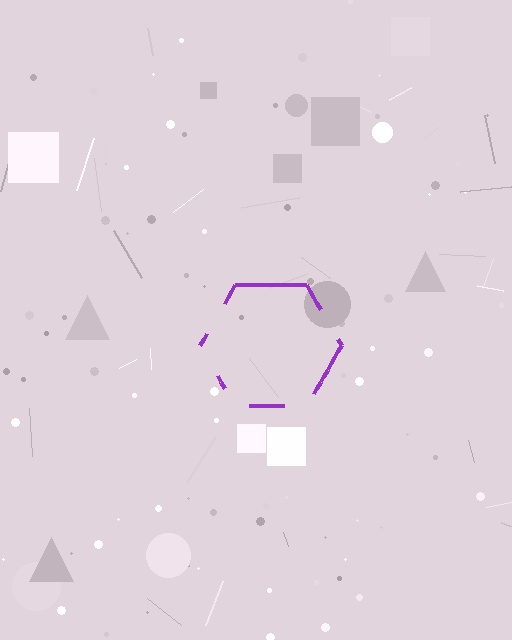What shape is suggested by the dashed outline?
The dashed outline suggests a hexagon.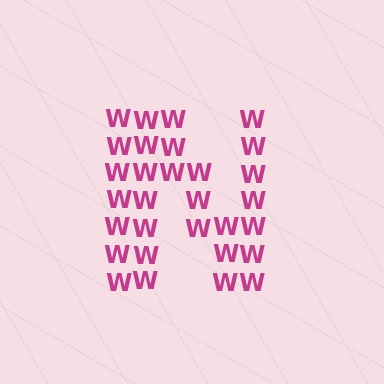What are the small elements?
The small elements are letter W's.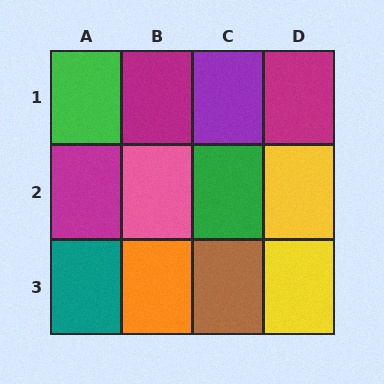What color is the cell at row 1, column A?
Green.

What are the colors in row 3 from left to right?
Teal, orange, brown, yellow.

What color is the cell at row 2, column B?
Pink.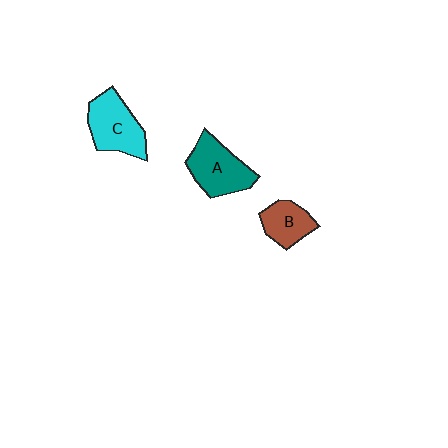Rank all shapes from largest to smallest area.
From largest to smallest: C (cyan), A (teal), B (brown).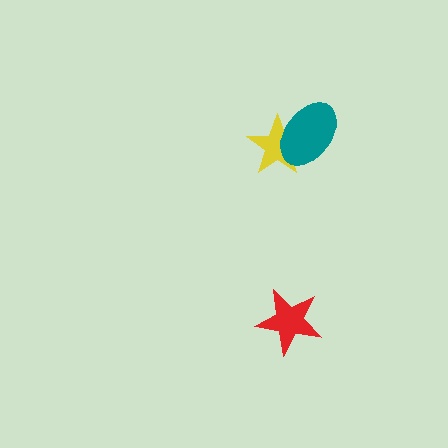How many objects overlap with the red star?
0 objects overlap with the red star.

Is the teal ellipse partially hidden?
No, no other shape covers it.